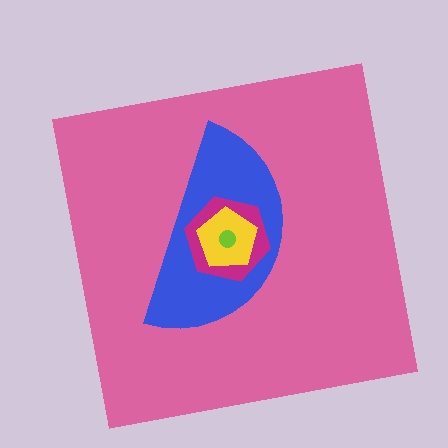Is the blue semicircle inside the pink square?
Yes.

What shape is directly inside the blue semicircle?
The magenta hexagon.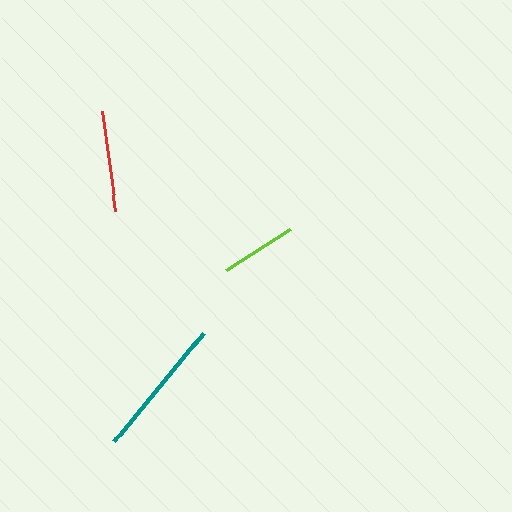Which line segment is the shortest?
The lime line is the shortest at approximately 76 pixels.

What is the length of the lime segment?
The lime segment is approximately 76 pixels long.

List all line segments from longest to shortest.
From longest to shortest: teal, red, lime.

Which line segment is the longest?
The teal line is the longest at approximately 141 pixels.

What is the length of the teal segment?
The teal segment is approximately 141 pixels long.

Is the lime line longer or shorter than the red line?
The red line is longer than the lime line.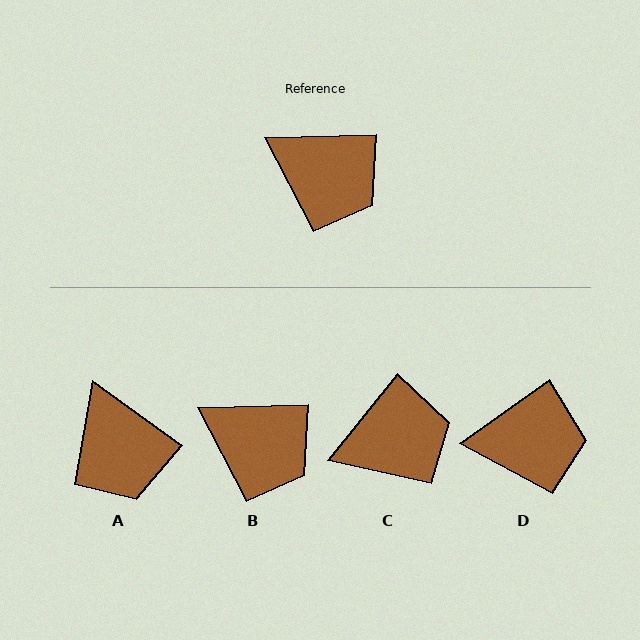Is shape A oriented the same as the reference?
No, it is off by about 37 degrees.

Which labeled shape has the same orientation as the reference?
B.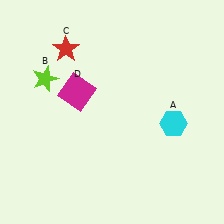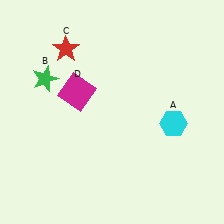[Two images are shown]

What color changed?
The star (B) changed from lime in Image 1 to green in Image 2.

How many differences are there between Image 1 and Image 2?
There is 1 difference between the two images.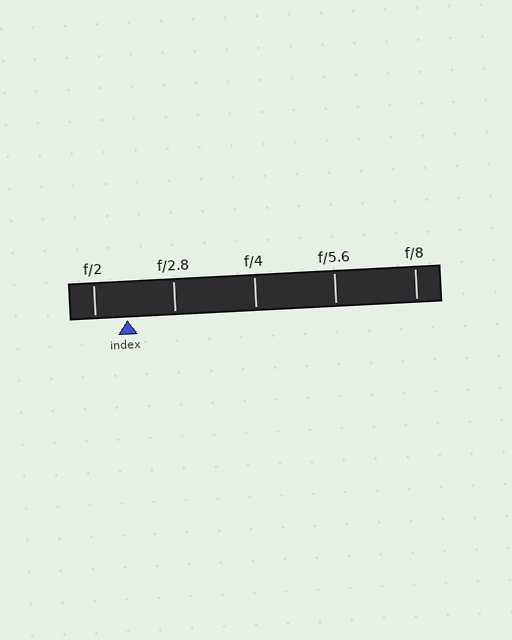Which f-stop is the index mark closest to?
The index mark is closest to f/2.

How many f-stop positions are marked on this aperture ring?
There are 5 f-stop positions marked.